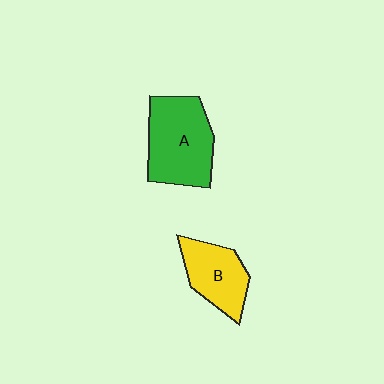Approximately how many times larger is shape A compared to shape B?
Approximately 1.4 times.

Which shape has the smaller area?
Shape B (yellow).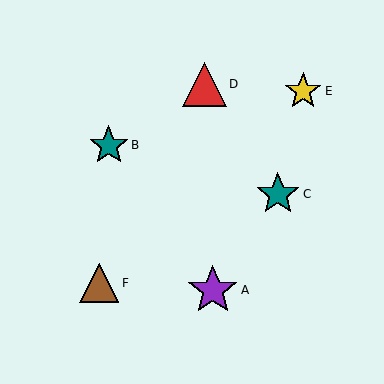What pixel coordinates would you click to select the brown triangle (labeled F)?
Click at (99, 283) to select the brown triangle F.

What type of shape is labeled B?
Shape B is a teal star.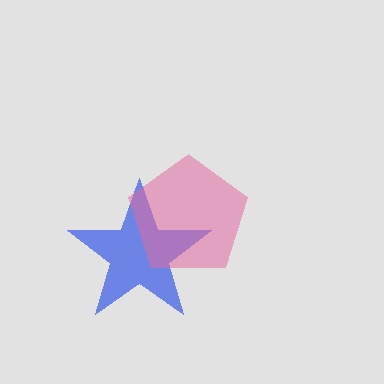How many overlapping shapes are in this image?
There are 2 overlapping shapes in the image.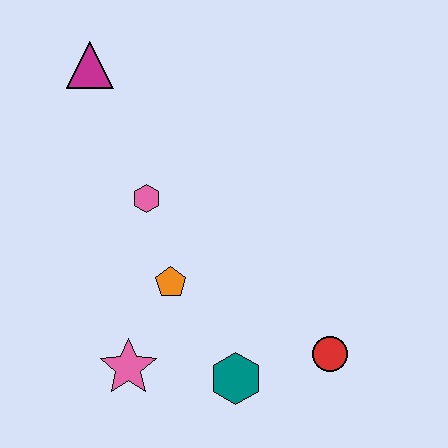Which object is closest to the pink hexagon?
The orange pentagon is closest to the pink hexagon.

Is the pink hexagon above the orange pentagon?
Yes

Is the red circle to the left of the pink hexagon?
No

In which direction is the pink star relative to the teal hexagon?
The pink star is to the left of the teal hexagon.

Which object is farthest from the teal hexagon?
The magenta triangle is farthest from the teal hexagon.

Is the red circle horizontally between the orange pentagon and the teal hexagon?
No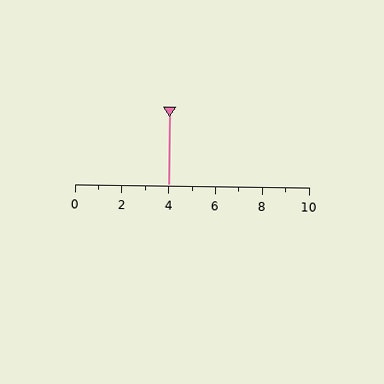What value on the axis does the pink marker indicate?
The marker indicates approximately 4.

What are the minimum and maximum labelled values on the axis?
The axis runs from 0 to 10.